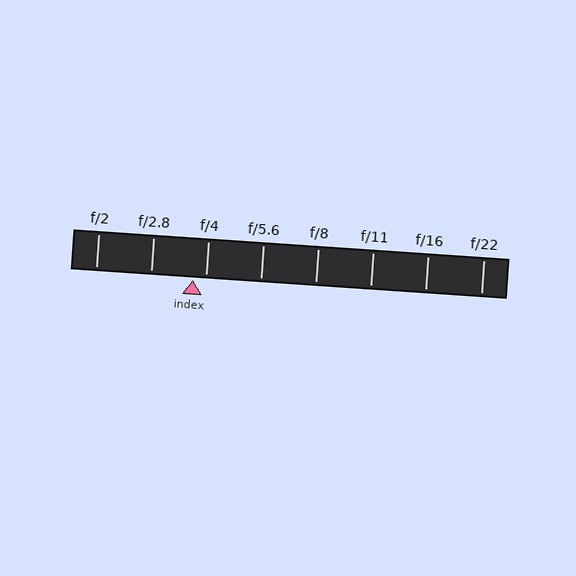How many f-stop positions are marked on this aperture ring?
There are 8 f-stop positions marked.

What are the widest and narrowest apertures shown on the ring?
The widest aperture shown is f/2 and the narrowest is f/22.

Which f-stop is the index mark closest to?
The index mark is closest to f/4.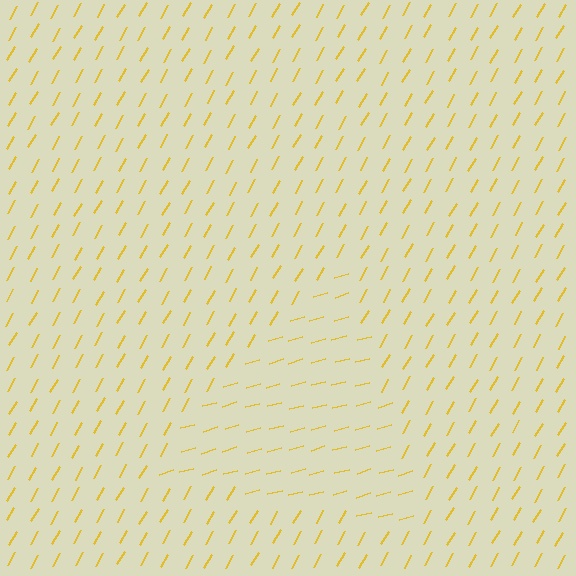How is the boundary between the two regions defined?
The boundary is defined purely by a change in line orientation (approximately 45 degrees difference). All lines are the same color and thickness.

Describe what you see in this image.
The image is filled with small yellow line segments. A triangle region in the image has lines oriented differently from the surrounding lines, creating a visible texture boundary.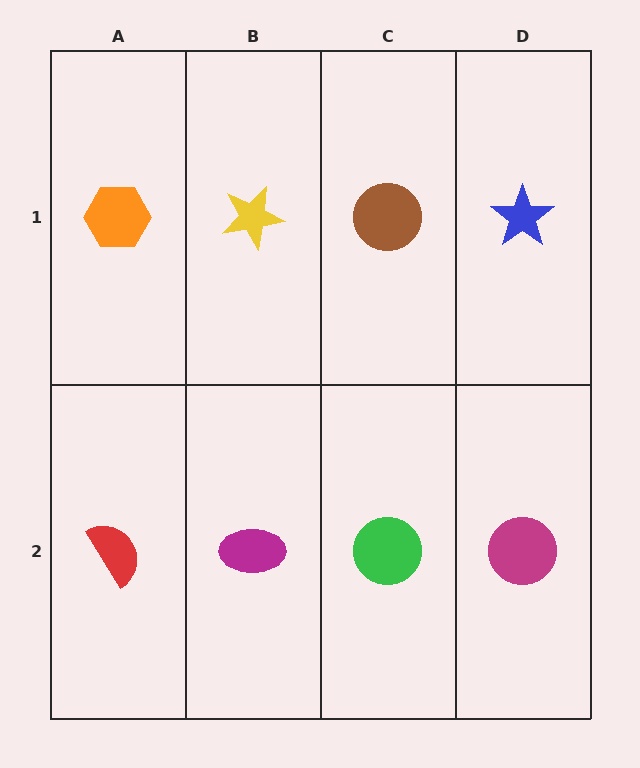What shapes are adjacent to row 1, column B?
A magenta ellipse (row 2, column B), an orange hexagon (row 1, column A), a brown circle (row 1, column C).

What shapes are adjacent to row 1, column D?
A magenta circle (row 2, column D), a brown circle (row 1, column C).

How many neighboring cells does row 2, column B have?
3.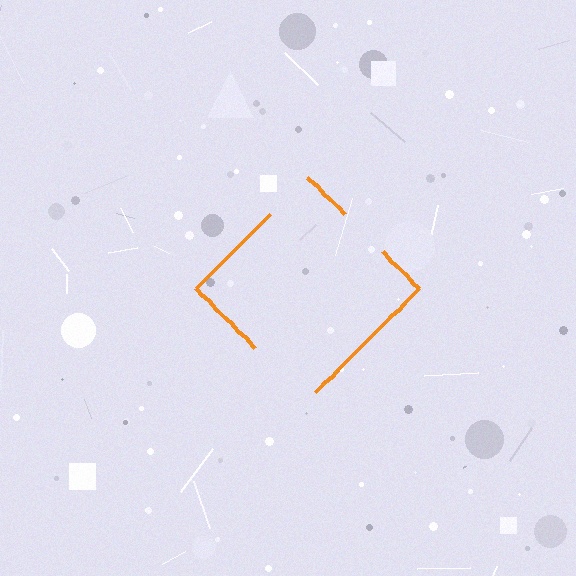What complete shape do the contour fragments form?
The contour fragments form a diamond.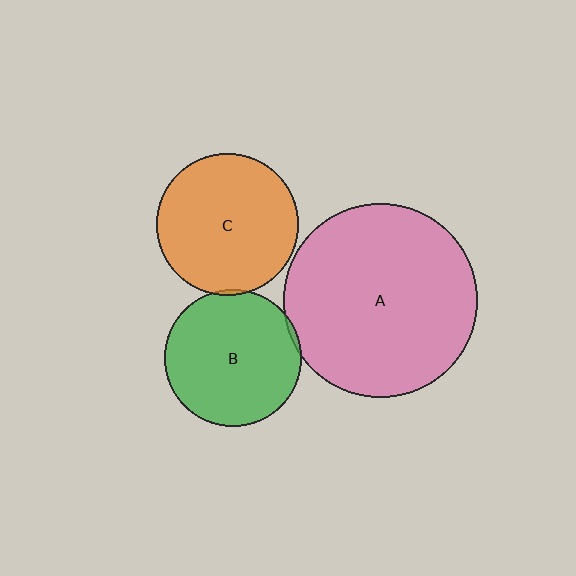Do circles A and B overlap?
Yes.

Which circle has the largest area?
Circle A (pink).